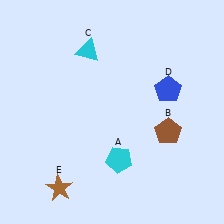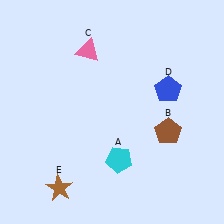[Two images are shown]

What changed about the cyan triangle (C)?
In Image 1, C is cyan. In Image 2, it changed to pink.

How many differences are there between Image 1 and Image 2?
There is 1 difference between the two images.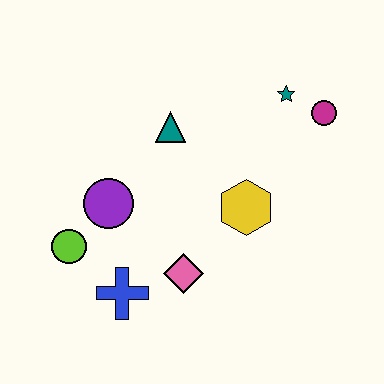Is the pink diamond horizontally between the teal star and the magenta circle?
No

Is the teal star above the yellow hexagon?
Yes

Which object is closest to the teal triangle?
The purple circle is closest to the teal triangle.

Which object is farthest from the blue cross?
The magenta circle is farthest from the blue cross.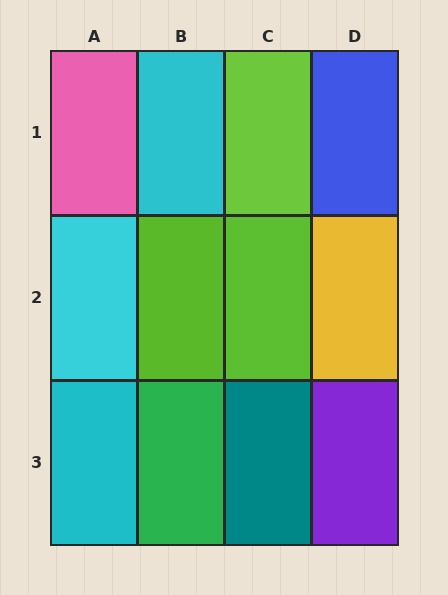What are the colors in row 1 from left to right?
Pink, cyan, lime, blue.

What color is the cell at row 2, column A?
Cyan.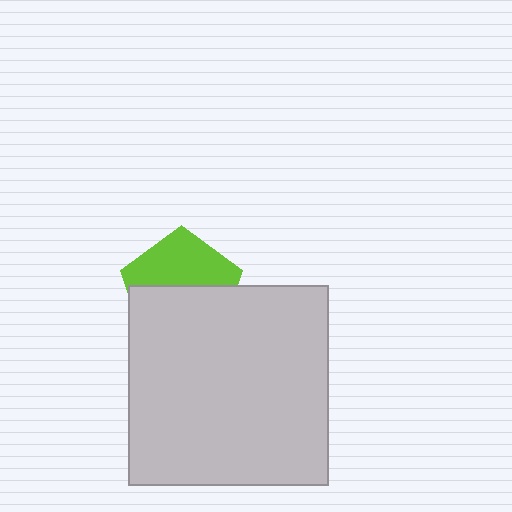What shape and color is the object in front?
The object in front is a light gray square.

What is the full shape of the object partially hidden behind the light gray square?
The partially hidden object is a lime pentagon.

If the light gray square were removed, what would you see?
You would see the complete lime pentagon.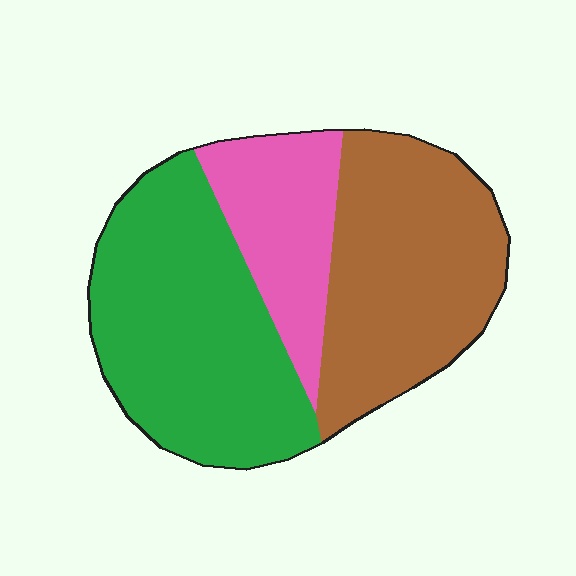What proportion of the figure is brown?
Brown covers 38% of the figure.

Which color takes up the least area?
Pink, at roughly 20%.